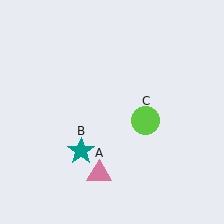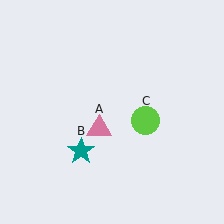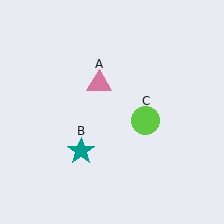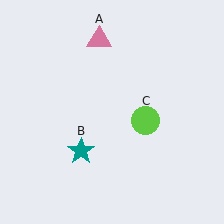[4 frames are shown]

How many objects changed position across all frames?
1 object changed position: pink triangle (object A).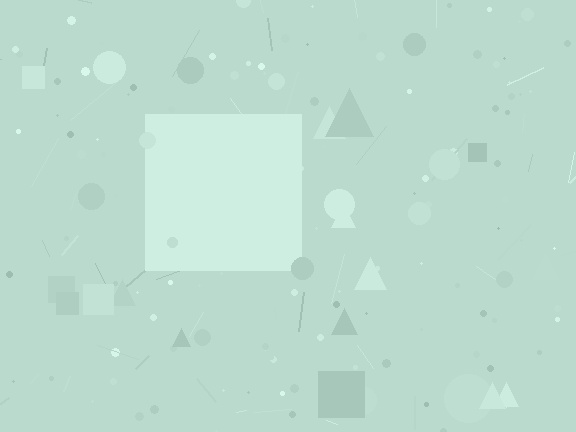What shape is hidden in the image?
A square is hidden in the image.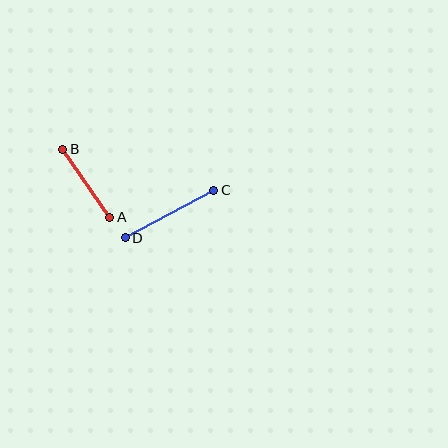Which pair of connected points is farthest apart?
Points C and D are farthest apart.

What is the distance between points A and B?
The distance is approximately 83 pixels.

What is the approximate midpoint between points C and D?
The midpoint is at approximately (170, 214) pixels.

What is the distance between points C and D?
The distance is approximately 100 pixels.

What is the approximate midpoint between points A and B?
The midpoint is at approximately (86, 183) pixels.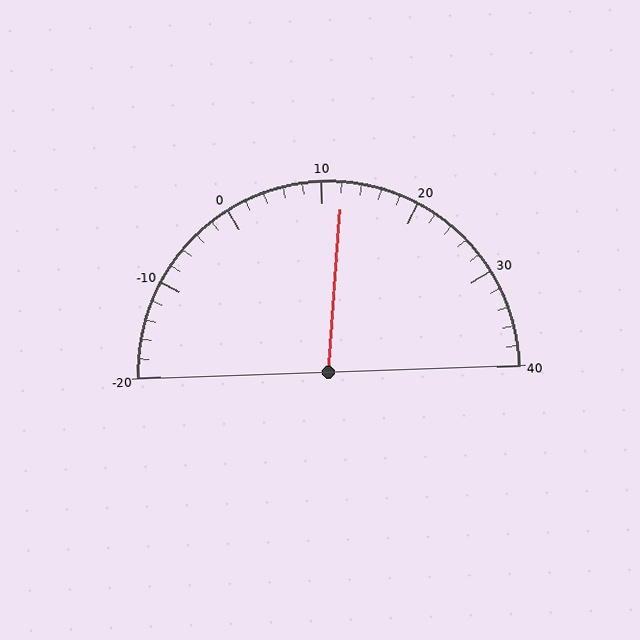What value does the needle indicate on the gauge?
The needle indicates approximately 12.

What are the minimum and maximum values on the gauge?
The gauge ranges from -20 to 40.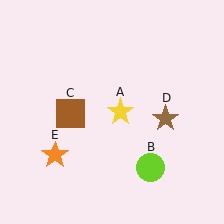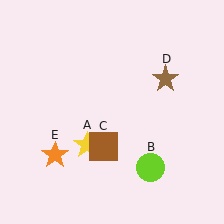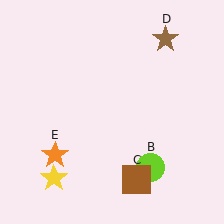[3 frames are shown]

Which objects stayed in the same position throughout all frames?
Lime circle (object B) and orange star (object E) remained stationary.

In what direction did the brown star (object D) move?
The brown star (object D) moved up.